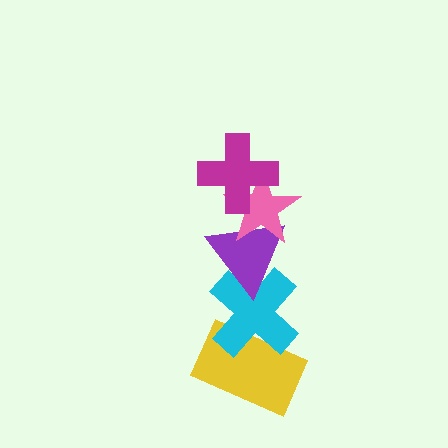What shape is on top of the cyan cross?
The purple triangle is on top of the cyan cross.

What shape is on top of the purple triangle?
The pink star is on top of the purple triangle.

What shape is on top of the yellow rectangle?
The cyan cross is on top of the yellow rectangle.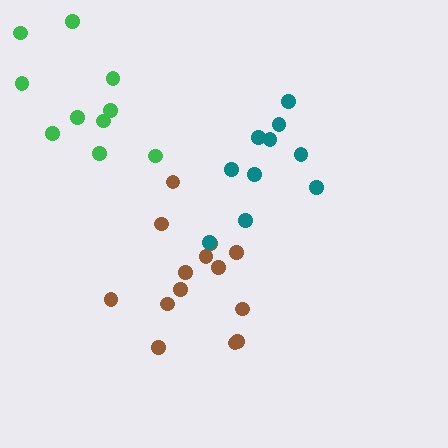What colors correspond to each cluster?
The clusters are colored: brown, teal, green.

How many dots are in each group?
Group 1: 14 dots, Group 2: 10 dots, Group 3: 10 dots (34 total).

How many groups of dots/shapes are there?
There are 3 groups.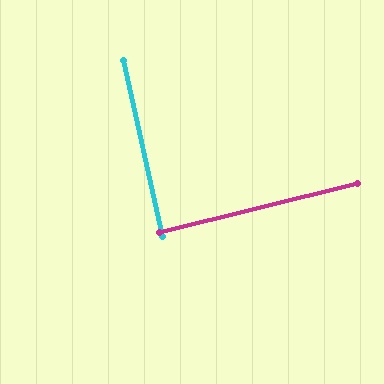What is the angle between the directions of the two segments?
Approximately 89 degrees.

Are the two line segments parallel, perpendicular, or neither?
Perpendicular — they meet at approximately 89°.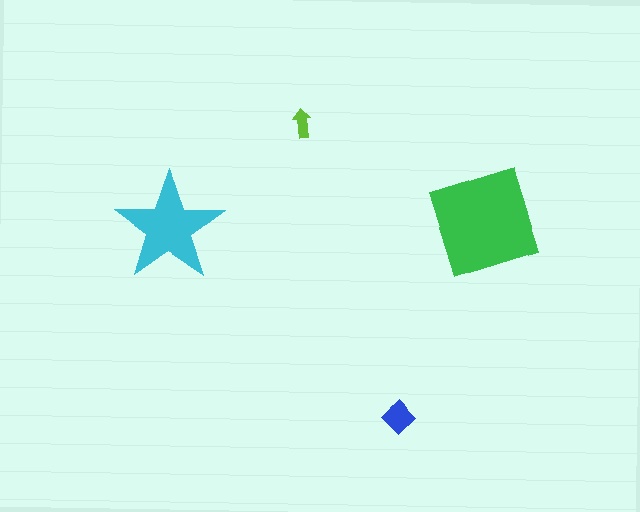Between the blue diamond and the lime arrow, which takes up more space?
The blue diamond.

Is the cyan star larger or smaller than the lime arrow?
Larger.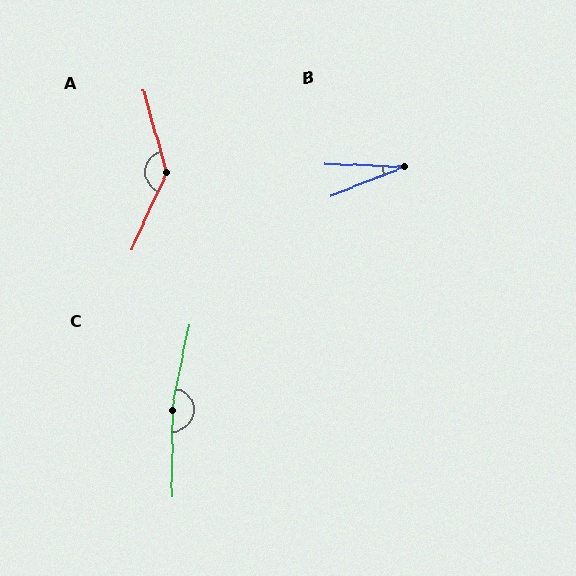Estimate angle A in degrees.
Approximately 140 degrees.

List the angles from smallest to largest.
B (23°), A (140°), C (169°).